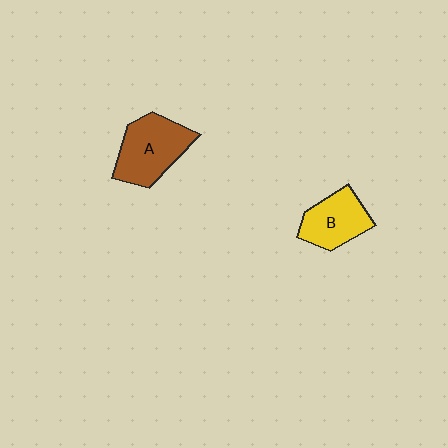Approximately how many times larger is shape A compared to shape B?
Approximately 1.3 times.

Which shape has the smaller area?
Shape B (yellow).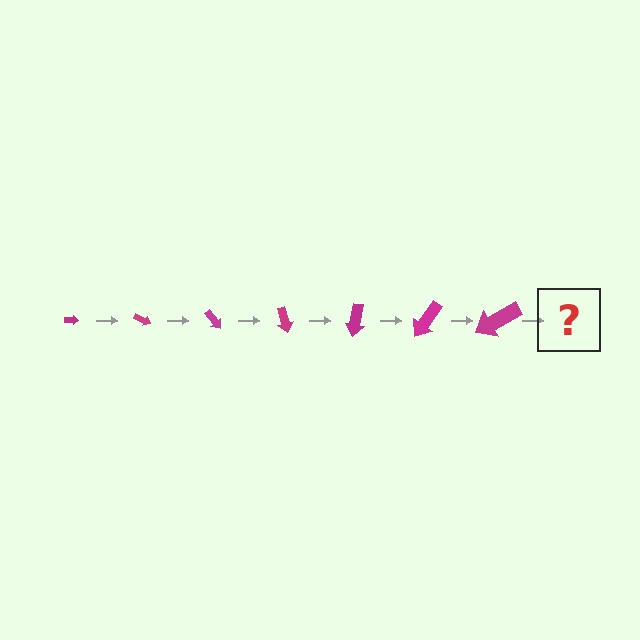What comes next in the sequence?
The next element should be an arrow, larger than the previous one and rotated 175 degrees from the start.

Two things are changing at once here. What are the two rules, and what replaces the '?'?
The two rules are that the arrow grows larger each step and it rotates 25 degrees each step. The '?' should be an arrow, larger than the previous one and rotated 175 degrees from the start.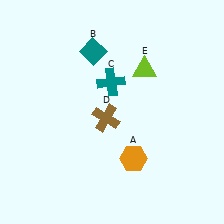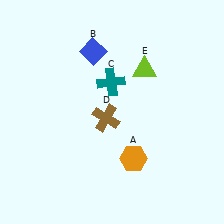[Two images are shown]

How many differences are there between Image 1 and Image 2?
There is 1 difference between the two images.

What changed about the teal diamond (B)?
In Image 1, B is teal. In Image 2, it changed to blue.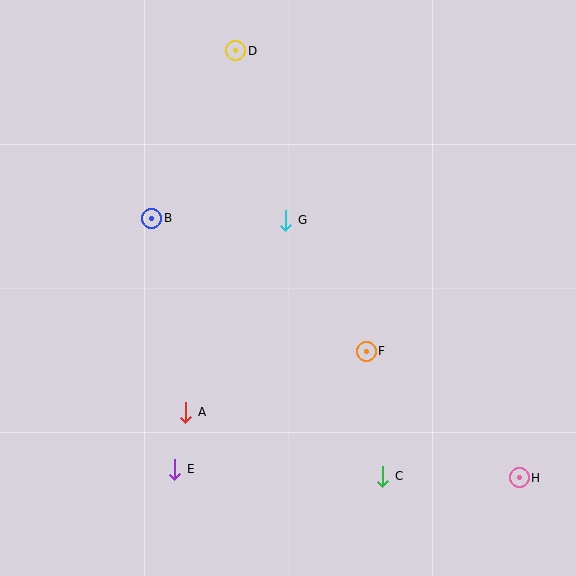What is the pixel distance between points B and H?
The distance between B and H is 450 pixels.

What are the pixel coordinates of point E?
Point E is at (175, 469).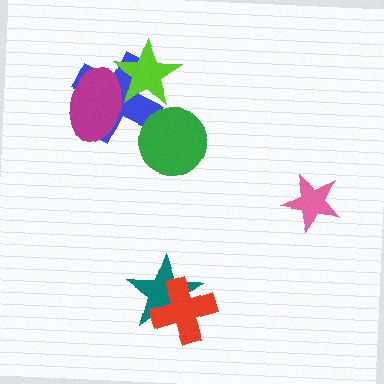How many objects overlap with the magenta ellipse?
2 objects overlap with the magenta ellipse.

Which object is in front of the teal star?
The red cross is in front of the teal star.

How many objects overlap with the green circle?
0 objects overlap with the green circle.